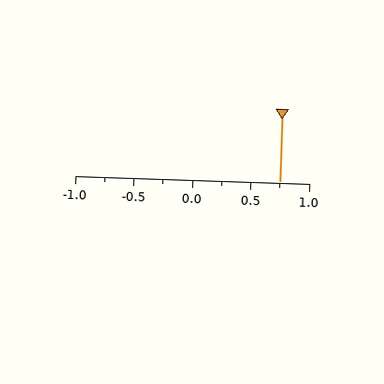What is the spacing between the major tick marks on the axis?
The major ticks are spaced 0.5 apart.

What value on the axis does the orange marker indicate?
The marker indicates approximately 0.75.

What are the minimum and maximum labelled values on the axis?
The axis runs from -1.0 to 1.0.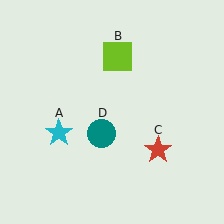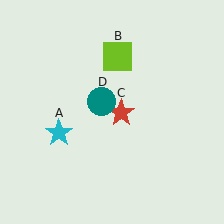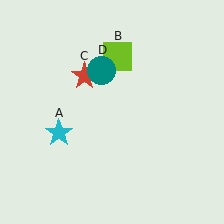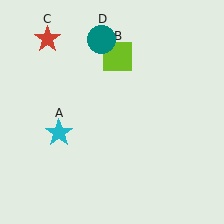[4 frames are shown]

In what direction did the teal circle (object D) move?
The teal circle (object D) moved up.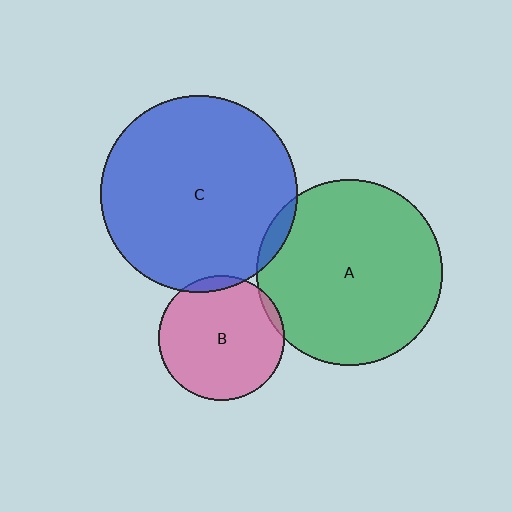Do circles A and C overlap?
Yes.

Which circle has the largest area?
Circle C (blue).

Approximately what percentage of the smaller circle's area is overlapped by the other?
Approximately 5%.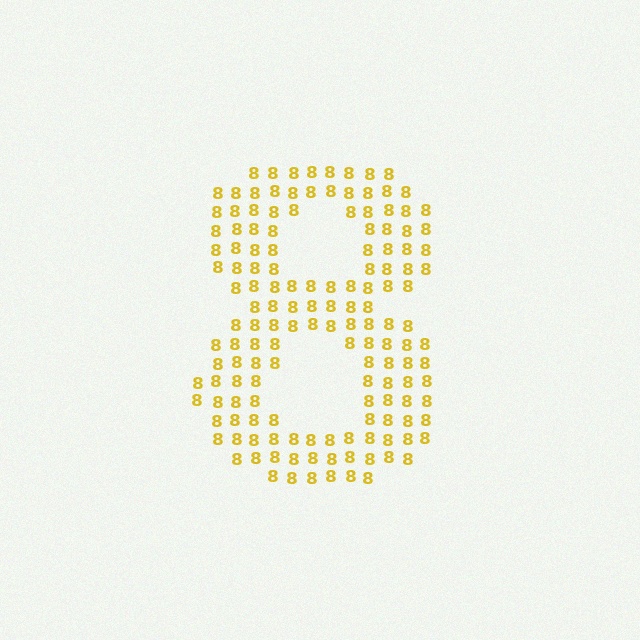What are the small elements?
The small elements are digit 8's.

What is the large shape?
The large shape is the digit 8.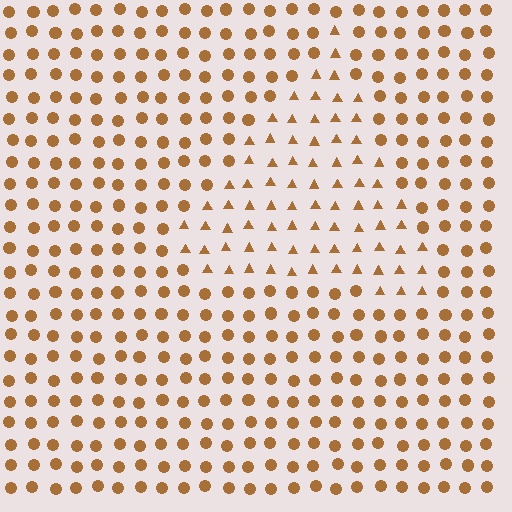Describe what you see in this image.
The image is filled with small brown elements arranged in a uniform grid. A triangle-shaped region contains triangles, while the surrounding area contains circles. The boundary is defined purely by the change in element shape.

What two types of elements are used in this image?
The image uses triangles inside the triangle region and circles outside it.